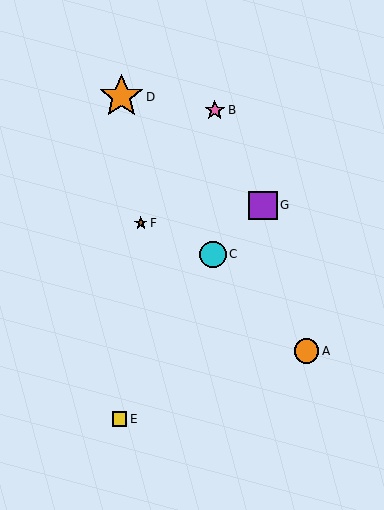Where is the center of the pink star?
The center of the pink star is at (215, 110).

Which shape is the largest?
The orange star (labeled D) is the largest.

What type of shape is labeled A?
Shape A is an orange circle.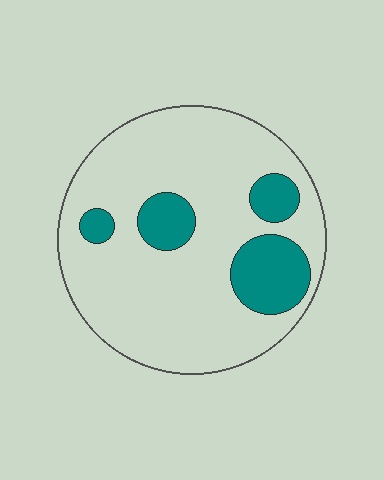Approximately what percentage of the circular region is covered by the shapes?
Approximately 20%.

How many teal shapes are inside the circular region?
4.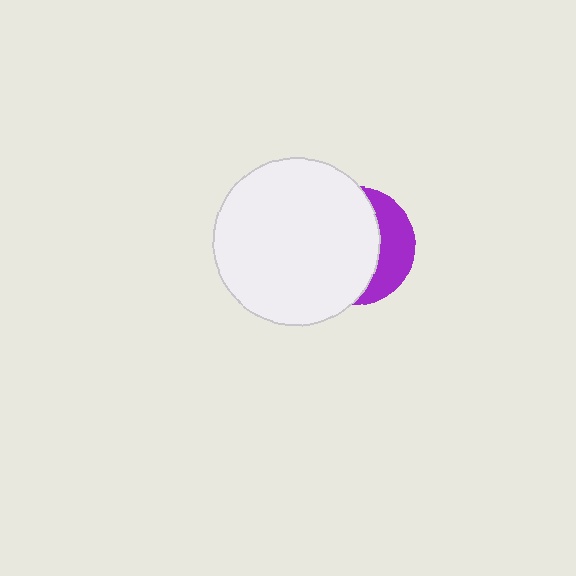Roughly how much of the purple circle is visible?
A small part of it is visible (roughly 32%).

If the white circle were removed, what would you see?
You would see the complete purple circle.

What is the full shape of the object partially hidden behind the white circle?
The partially hidden object is a purple circle.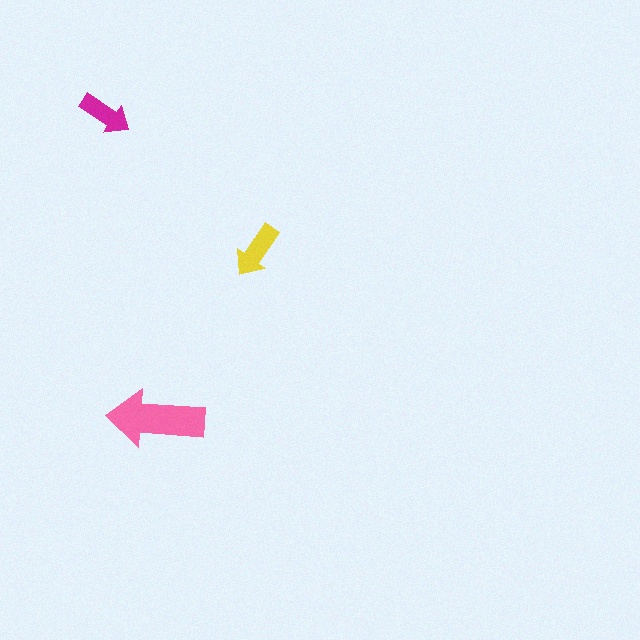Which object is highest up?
The magenta arrow is topmost.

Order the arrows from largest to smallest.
the pink one, the yellow one, the magenta one.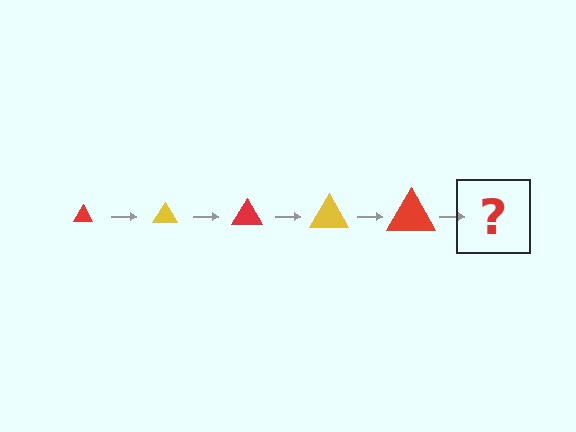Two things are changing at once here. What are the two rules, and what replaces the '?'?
The two rules are that the triangle grows larger each step and the color cycles through red and yellow. The '?' should be a yellow triangle, larger than the previous one.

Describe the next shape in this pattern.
It should be a yellow triangle, larger than the previous one.